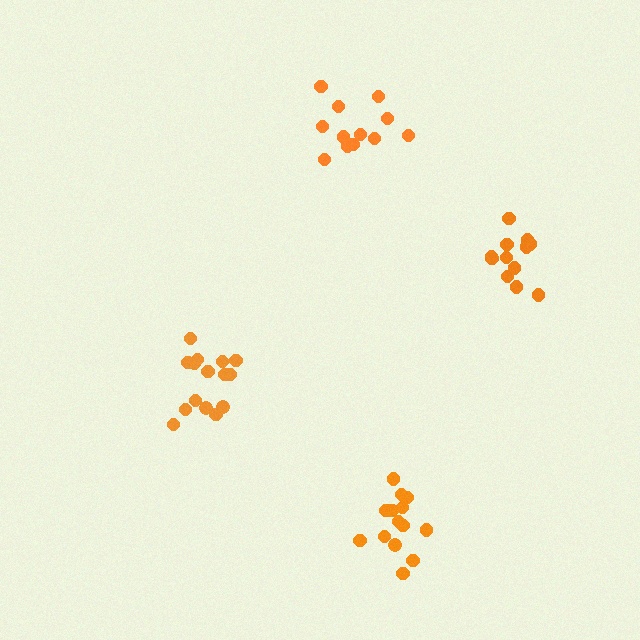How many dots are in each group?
Group 1: 15 dots, Group 2: 14 dots, Group 3: 12 dots, Group 4: 12 dots (53 total).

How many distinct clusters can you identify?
There are 4 distinct clusters.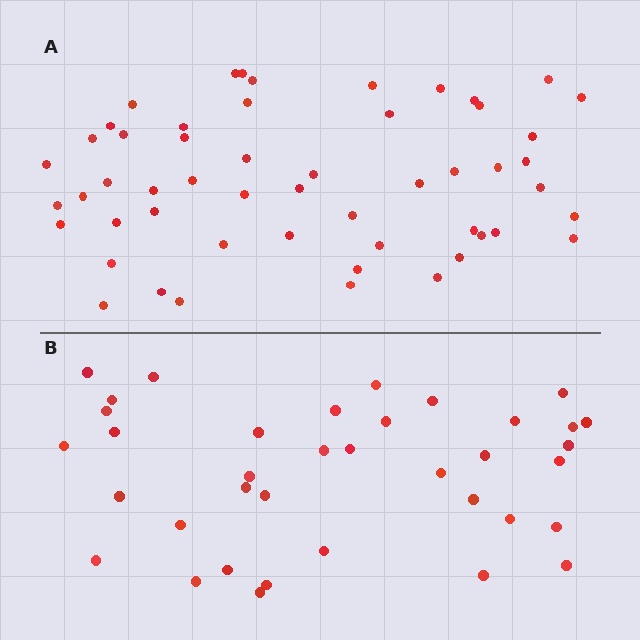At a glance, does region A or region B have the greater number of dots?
Region A (the top region) has more dots.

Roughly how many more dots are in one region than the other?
Region A has approximately 15 more dots than region B.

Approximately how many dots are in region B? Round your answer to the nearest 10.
About 40 dots. (The exact count is 37, which rounds to 40.)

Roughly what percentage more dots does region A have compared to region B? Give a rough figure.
About 45% more.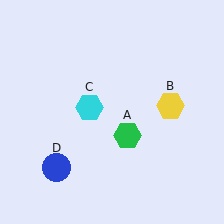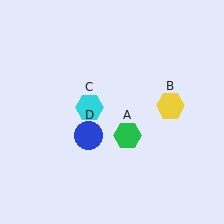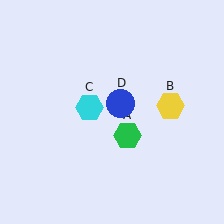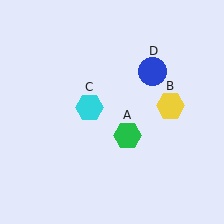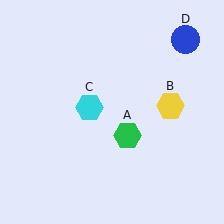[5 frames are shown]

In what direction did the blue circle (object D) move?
The blue circle (object D) moved up and to the right.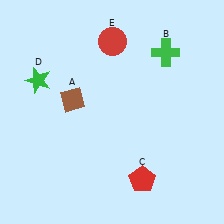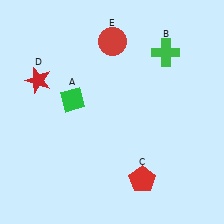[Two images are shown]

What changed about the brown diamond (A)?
In Image 1, A is brown. In Image 2, it changed to green.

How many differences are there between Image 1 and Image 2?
There are 2 differences between the two images.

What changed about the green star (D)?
In Image 1, D is green. In Image 2, it changed to red.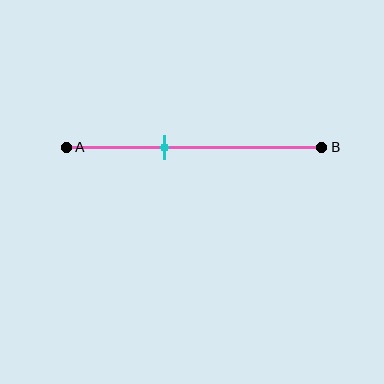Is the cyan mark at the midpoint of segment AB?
No, the mark is at about 40% from A, not at the 50% midpoint.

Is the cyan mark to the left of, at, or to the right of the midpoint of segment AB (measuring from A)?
The cyan mark is to the left of the midpoint of segment AB.